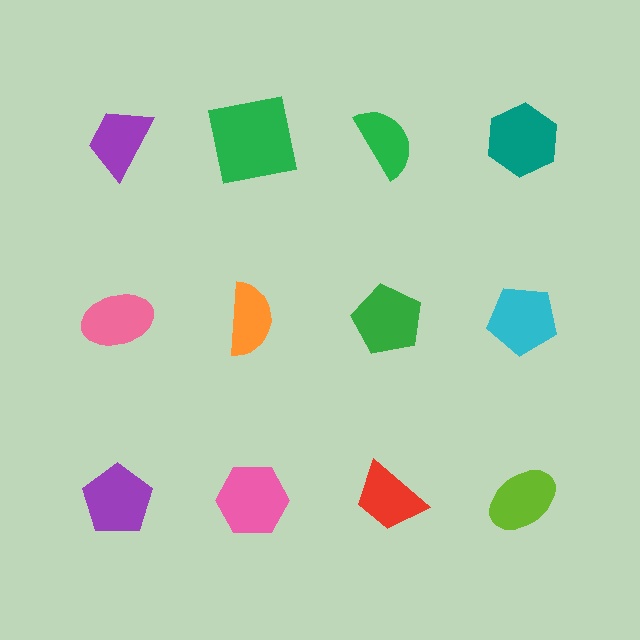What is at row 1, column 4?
A teal hexagon.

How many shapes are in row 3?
4 shapes.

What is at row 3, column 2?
A pink hexagon.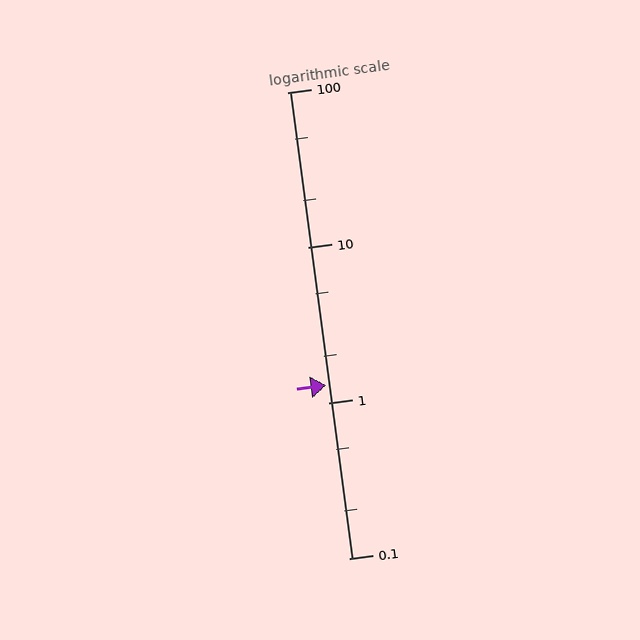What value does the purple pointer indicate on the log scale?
The pointer indicates approximately 1.3.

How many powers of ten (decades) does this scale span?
The scale spans 3 decades, from 0.1 to 100.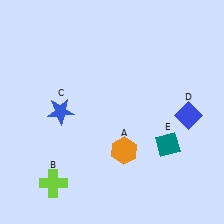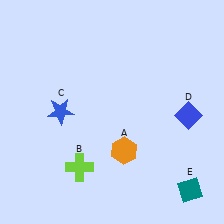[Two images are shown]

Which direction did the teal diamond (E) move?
The teal diamond (E) moved down.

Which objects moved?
The objects that moved are: the lime cross (B), the teal diamond (E).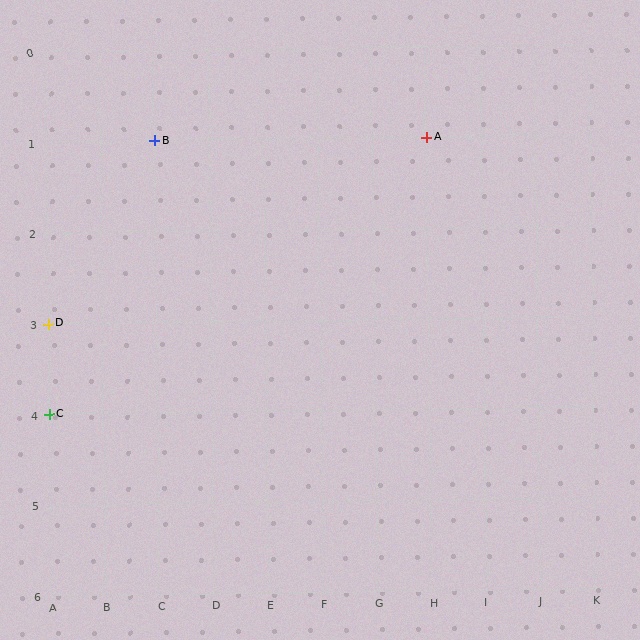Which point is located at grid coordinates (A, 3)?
Point D is at (A, 3).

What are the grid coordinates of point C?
Point C is at grid coordinates (A, 4).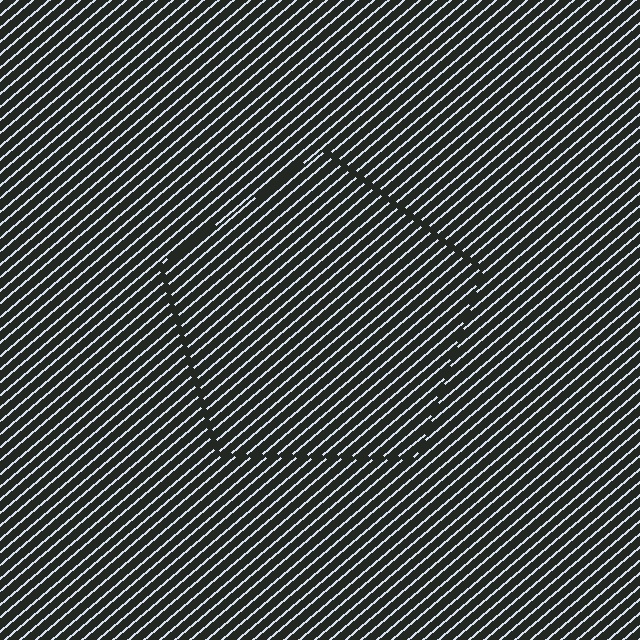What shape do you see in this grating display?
An illusory pentagon. The interior of the shape contains the same grating, shifted by half a period — the contour is defined by the phase discontinuity where line-ends from the inner and outer gratings abut.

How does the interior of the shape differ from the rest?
The interior of the shape contains the same grating, shifted by half a period — the contour is defined by the phase discontinuity where line-ends from the inner and outer gratings abut.